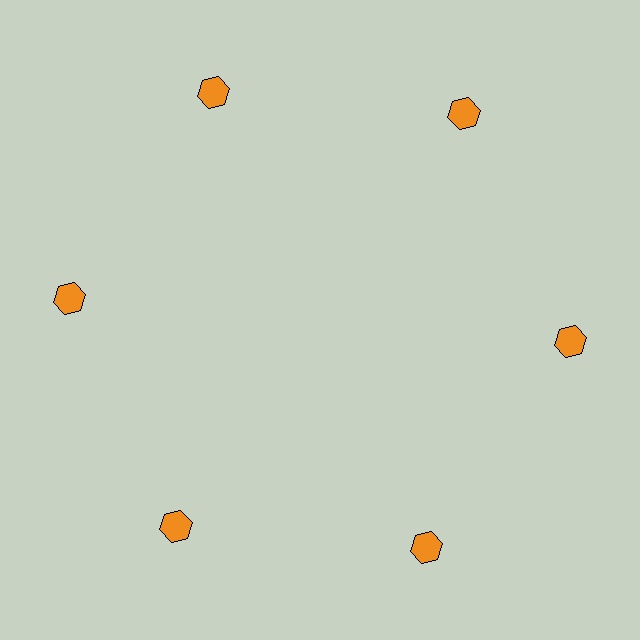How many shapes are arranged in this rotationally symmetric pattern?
There are 6 shapes, arranged in 6 groups of 1.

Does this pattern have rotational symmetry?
Yes, this pattern has 6-fold rotational symmetry. It looks the same after rotating 60 degrees around the center.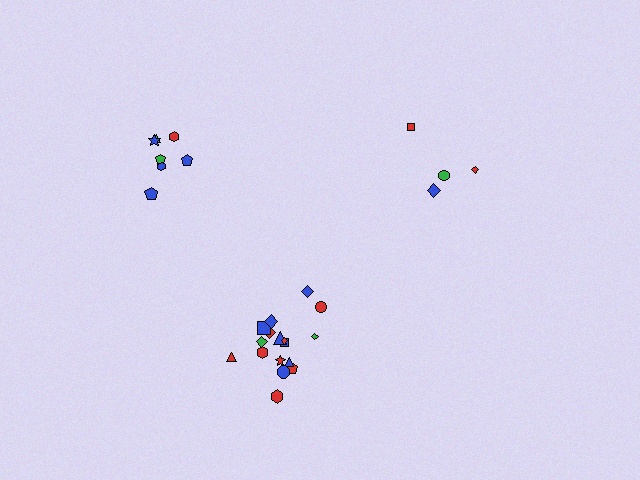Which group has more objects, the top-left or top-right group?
The top-left group.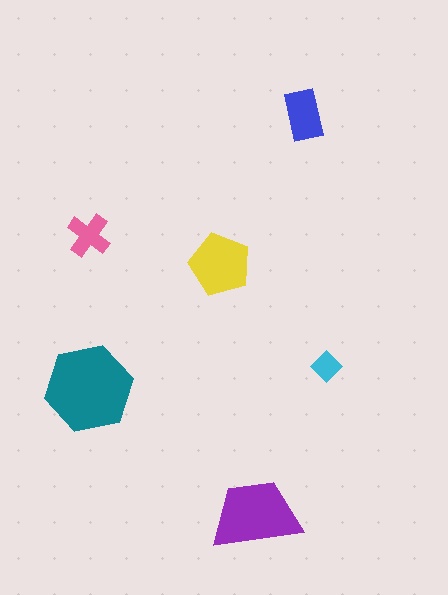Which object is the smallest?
The cyan diamond.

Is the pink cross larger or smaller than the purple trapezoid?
Smaller.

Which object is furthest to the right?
The cyan diamond is rightmost.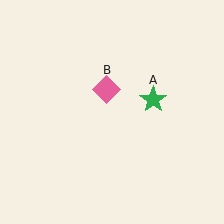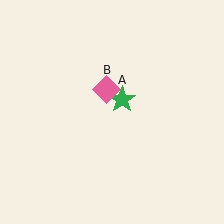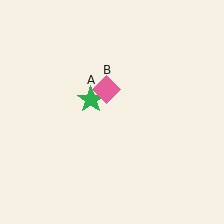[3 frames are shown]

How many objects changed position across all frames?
1 object changed position: green star (object A).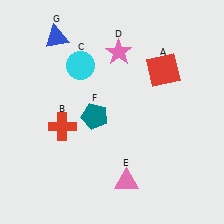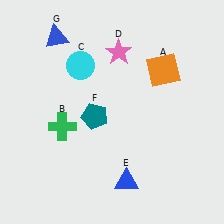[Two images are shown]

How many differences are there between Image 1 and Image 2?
There are 3 differences between the two images.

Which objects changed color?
A changed from red to orange. B changed from red to green. E changed from pink to blue.